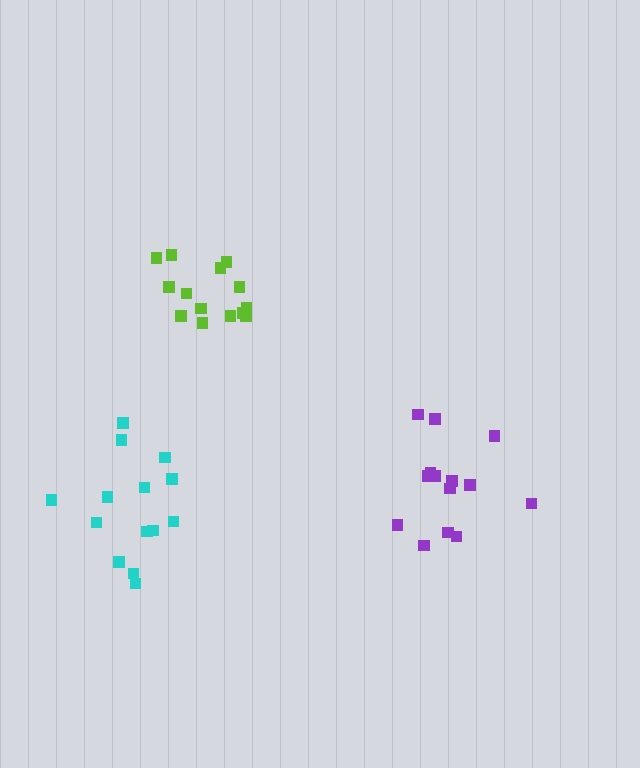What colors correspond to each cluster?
The clusters are colored: purple, lime, cyan.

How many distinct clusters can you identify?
There are 3 distinct clusters.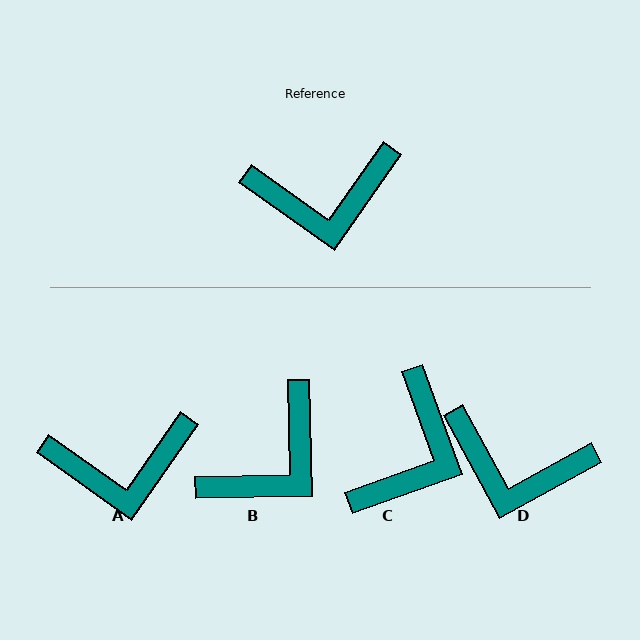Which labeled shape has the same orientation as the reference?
A.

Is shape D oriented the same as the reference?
No, it is off by about 26 degrees.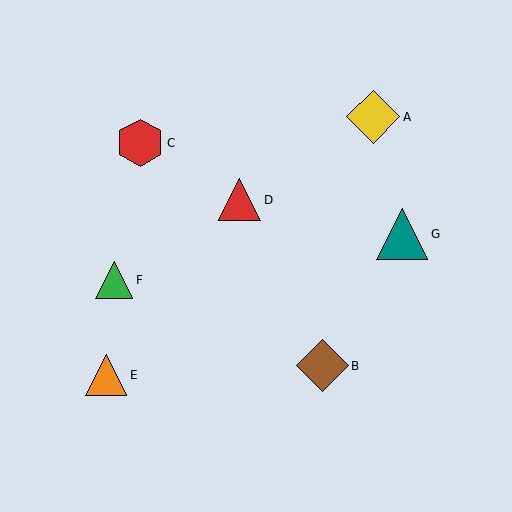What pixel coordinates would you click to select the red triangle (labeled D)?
Click at (239, 200) to select the red triangle D.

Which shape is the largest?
The yellow diamond (labeled A) is the largest.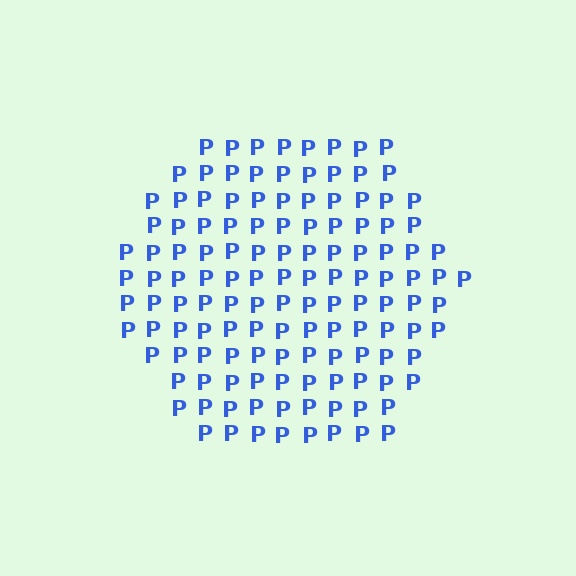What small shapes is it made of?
It is made of small letter P's.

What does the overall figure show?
The overall figure shows a hexagon.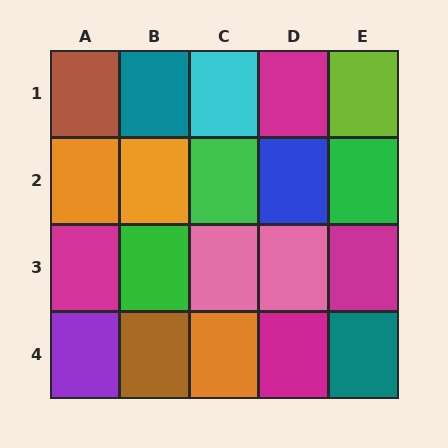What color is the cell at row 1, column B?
Teal.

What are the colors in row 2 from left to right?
Orange, orange, green, blue, green.